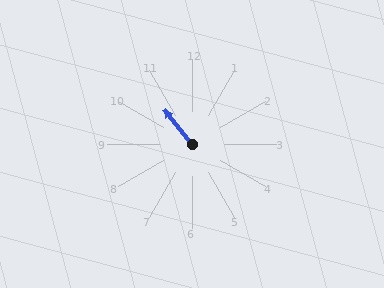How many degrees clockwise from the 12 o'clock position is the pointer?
Approximately 321 degrees.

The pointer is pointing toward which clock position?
Roughly 11 o'clock.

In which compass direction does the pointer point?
Northwest.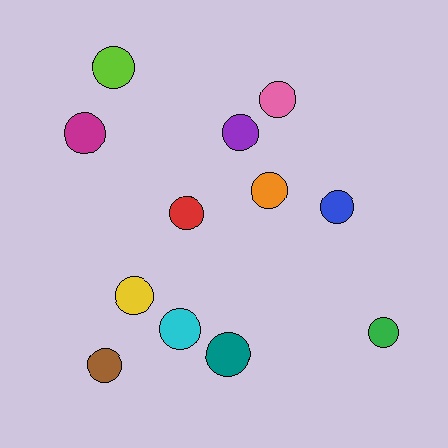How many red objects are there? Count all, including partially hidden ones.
There is 1 red object.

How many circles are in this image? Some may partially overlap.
There are 12 circles.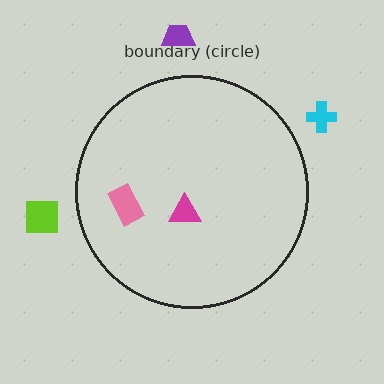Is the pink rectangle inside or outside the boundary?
Inside.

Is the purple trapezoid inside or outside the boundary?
Outside.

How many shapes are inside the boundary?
2 inside, 3 outside.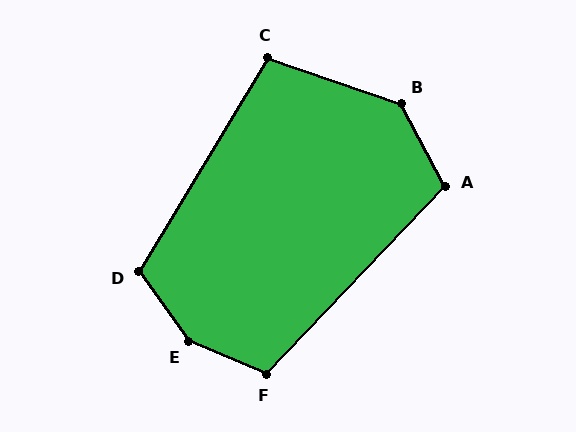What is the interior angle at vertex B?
Approximately 137 degrees (obtuse).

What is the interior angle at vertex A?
Approximately 109 degrees (obtuse).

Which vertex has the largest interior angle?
E, at approximately 149 degrees.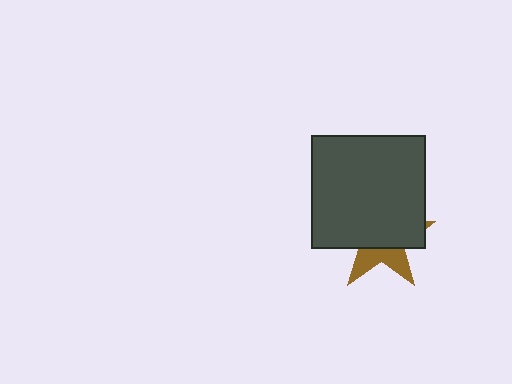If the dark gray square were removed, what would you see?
You would see the complete brown star.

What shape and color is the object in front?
The object in front is a dark gray square.